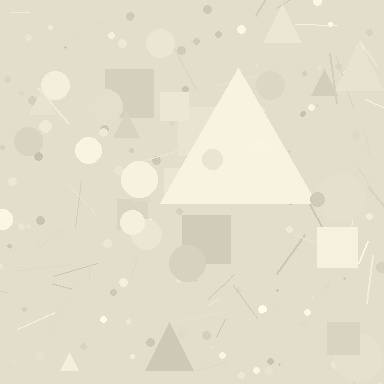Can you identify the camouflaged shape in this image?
The camouflaged shape is a triangle.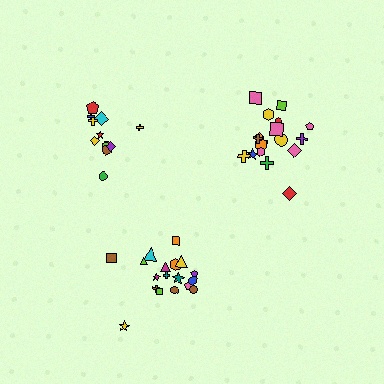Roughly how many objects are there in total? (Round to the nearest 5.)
Roughly 50 objects in total.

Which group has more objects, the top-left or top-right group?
The top-right group.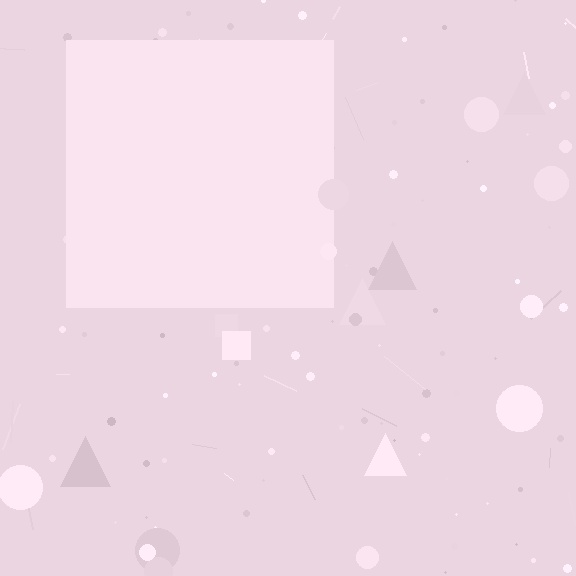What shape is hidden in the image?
A square is hidden in the image.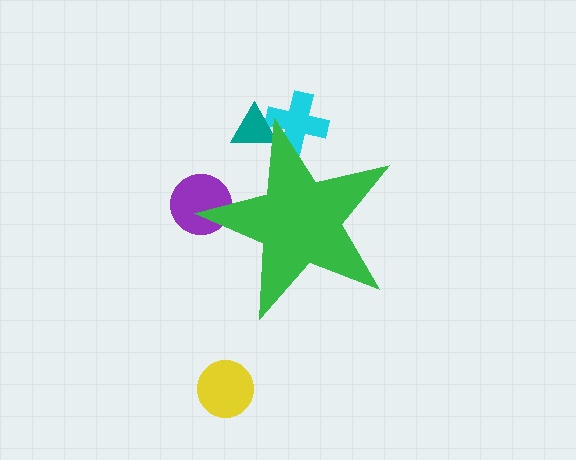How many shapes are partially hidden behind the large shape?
3 shapes are partially hidden.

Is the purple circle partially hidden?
Yes, the purple circle is partially hidden behind the green star.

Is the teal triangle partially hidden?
Yes, the teal triangle is partially hidden behind the green star.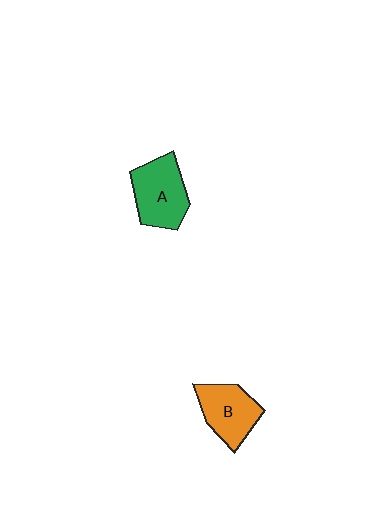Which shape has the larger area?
Shape A (green).